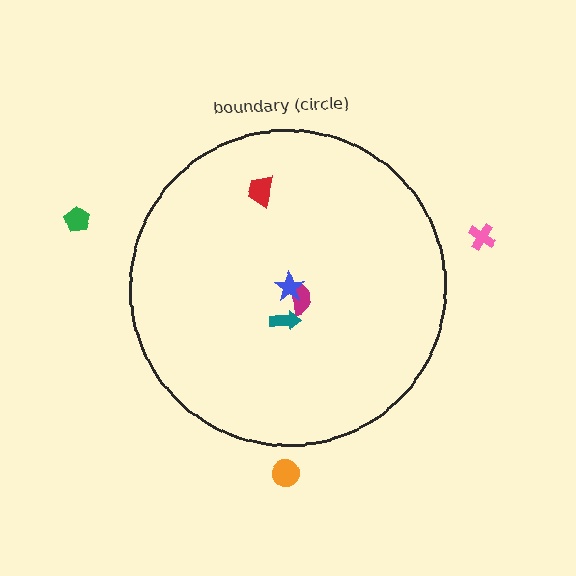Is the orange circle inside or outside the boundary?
Outside.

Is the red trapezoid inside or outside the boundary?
Inside.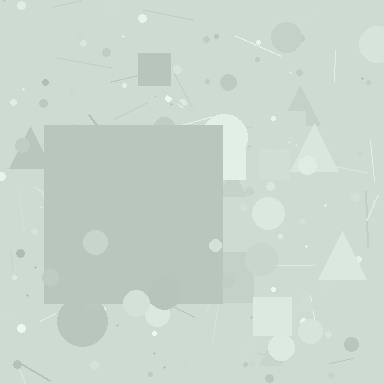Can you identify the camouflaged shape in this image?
The camouflaged shape is a square.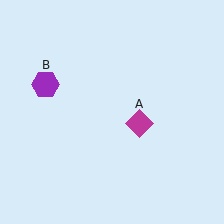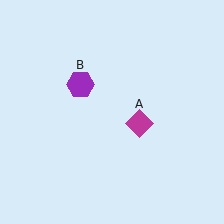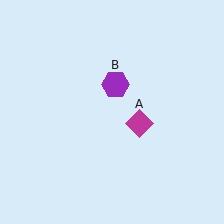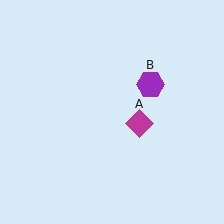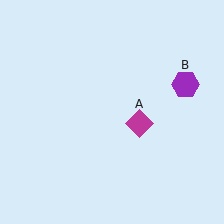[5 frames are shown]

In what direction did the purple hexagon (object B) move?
The purple hexagon (object B) moved right.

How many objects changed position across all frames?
1 object changed position: purple hexagon (object B).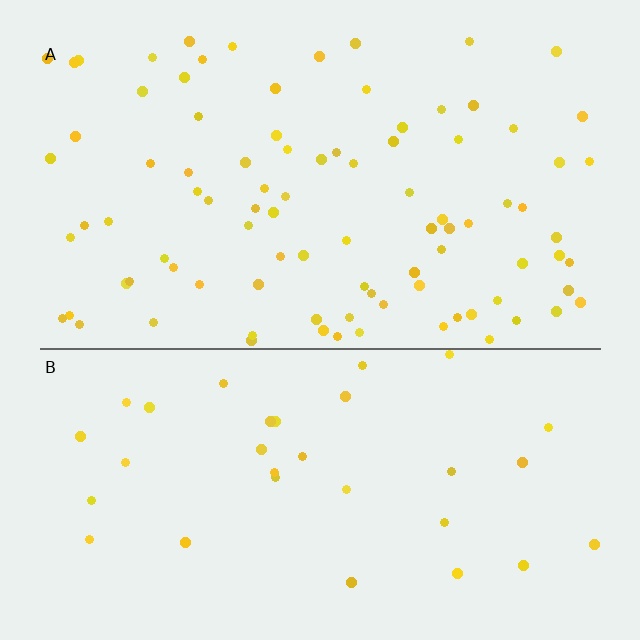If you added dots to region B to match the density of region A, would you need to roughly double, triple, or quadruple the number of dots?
Approximately triple.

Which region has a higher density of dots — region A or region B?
A (the top).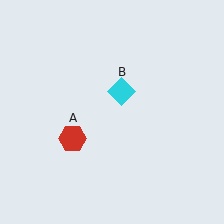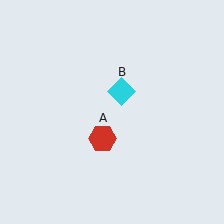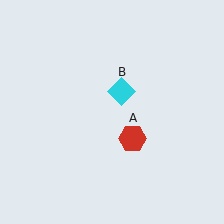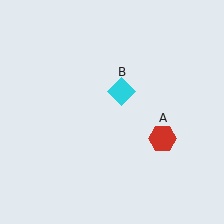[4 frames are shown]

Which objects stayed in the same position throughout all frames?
Cyan diamond (object B) remained stationary.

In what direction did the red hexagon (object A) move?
The red hexagon (object A) moved right.